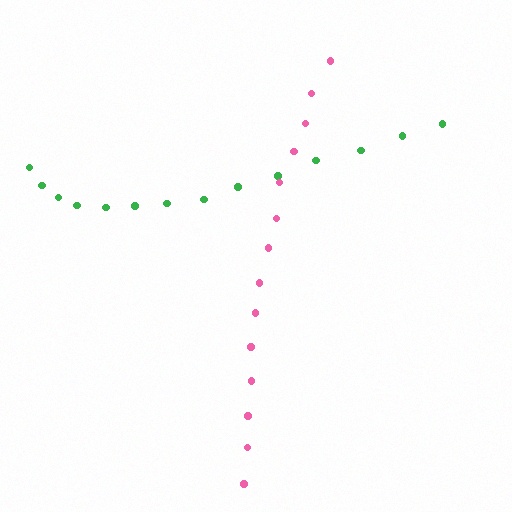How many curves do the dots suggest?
There are 2 distinct paths.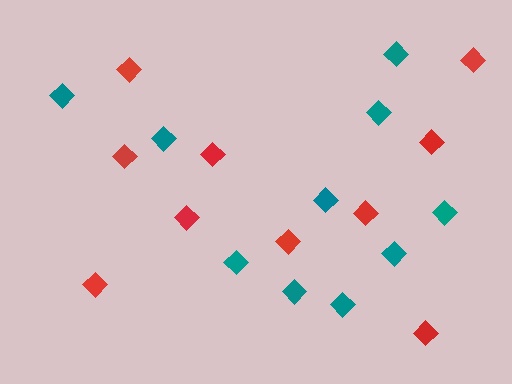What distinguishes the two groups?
There are 2 groups: one group of red diamonds (10) and one group of teal diamonds (10).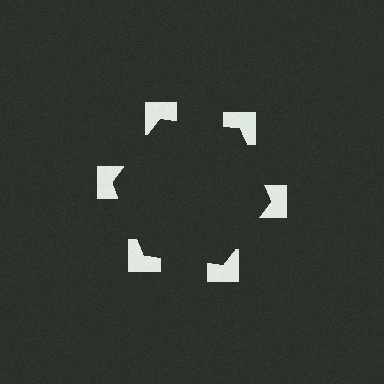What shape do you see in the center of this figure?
An illusory hexagon — its edges are inferred from the aligned wedge cuts in the notched squares, not physically drawn.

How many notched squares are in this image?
There are 6 — one at each vertex of the illusory hexagon.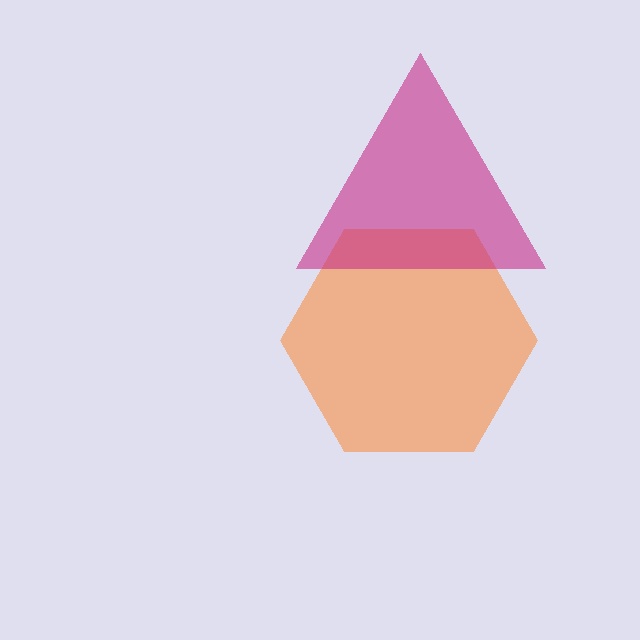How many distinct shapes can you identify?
There are 2 distinct shapes: an orange hexagon, a magenta triangle.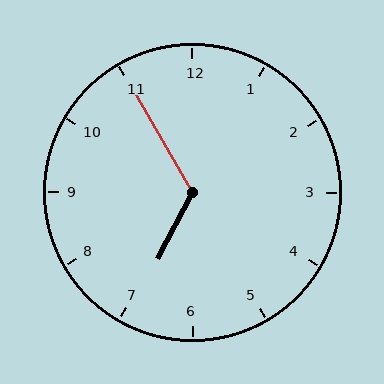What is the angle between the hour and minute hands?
Approximately 122 degrees.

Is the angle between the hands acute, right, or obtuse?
It is obtuse.